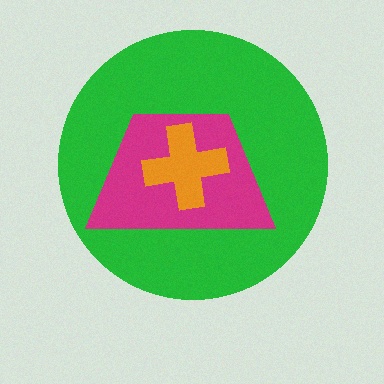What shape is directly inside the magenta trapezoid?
The orange cross.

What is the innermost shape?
The orange cross.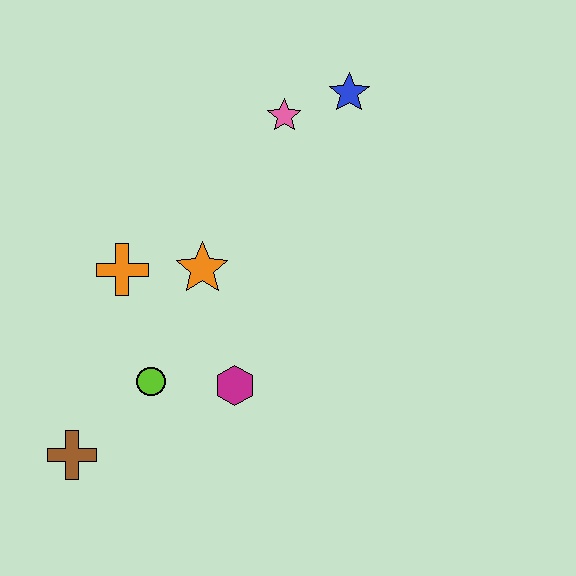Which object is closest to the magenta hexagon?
The lime circle is closest to the magenta hexagon.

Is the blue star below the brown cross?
No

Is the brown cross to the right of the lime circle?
No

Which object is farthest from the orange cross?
The blue star is farthest from the orange cross.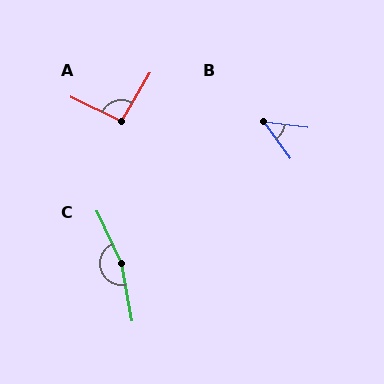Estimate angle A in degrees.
Approximately 95 degrees.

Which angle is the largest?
C, at approximately 166 degrees.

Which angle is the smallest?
B, at approximately 48 degrees.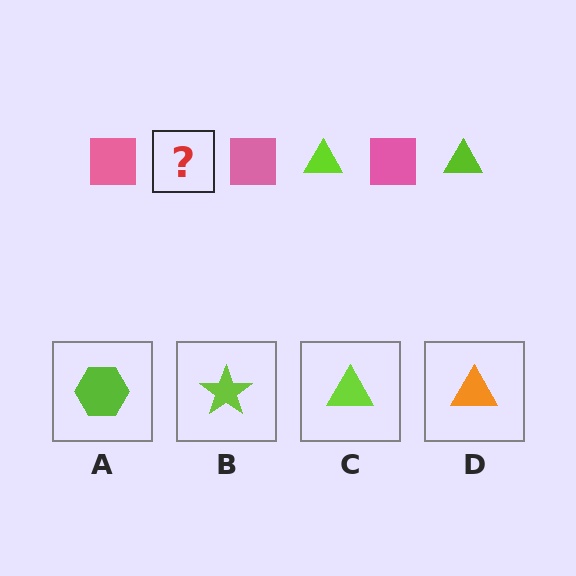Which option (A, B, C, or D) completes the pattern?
C.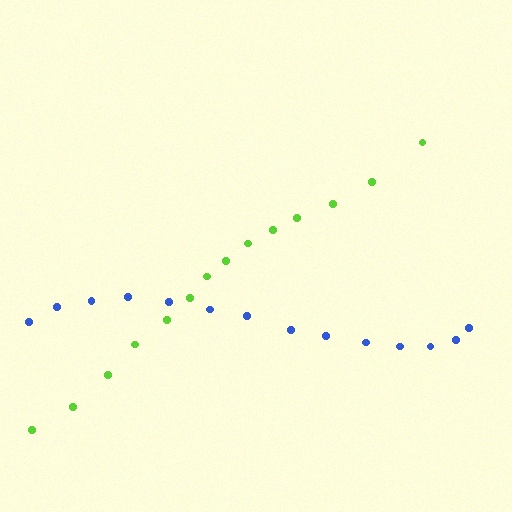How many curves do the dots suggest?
There are 2 distinct paths.